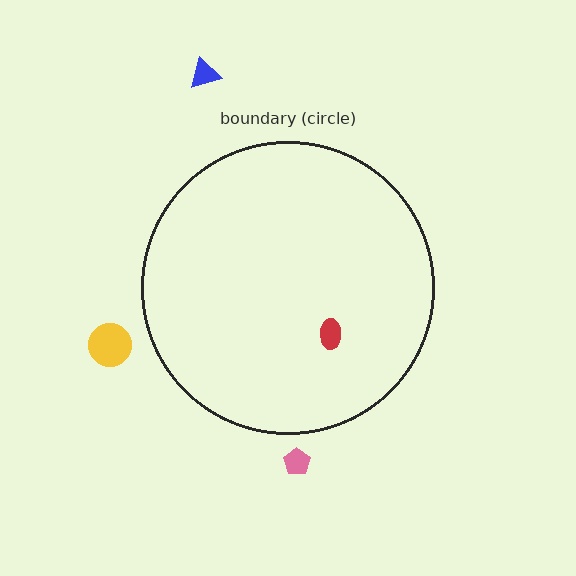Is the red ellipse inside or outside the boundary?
Inside.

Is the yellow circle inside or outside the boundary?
Outside.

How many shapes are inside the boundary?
1 inside, 3 outside.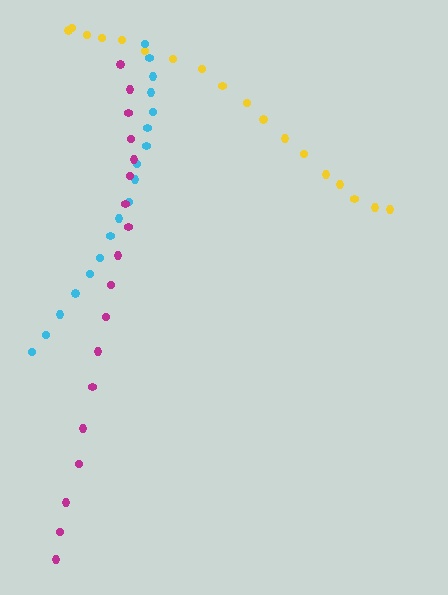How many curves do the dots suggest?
There are 3 distinct paths.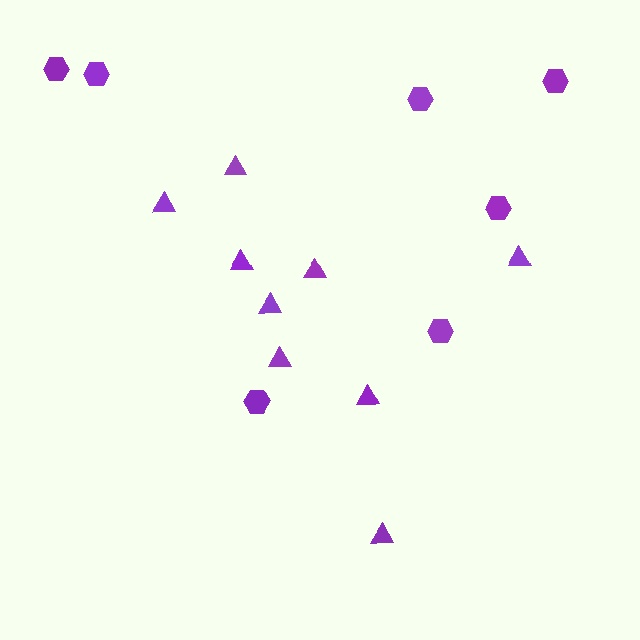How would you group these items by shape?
There are 2 groups: one group of triangles (9) and one group of hexagons (7).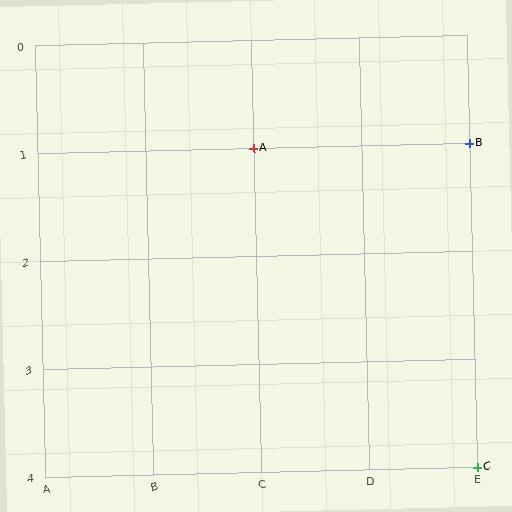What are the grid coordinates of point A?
Point A is at grid coordinates (C, 1).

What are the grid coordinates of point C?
Point C is at grid coordinates (E, 4).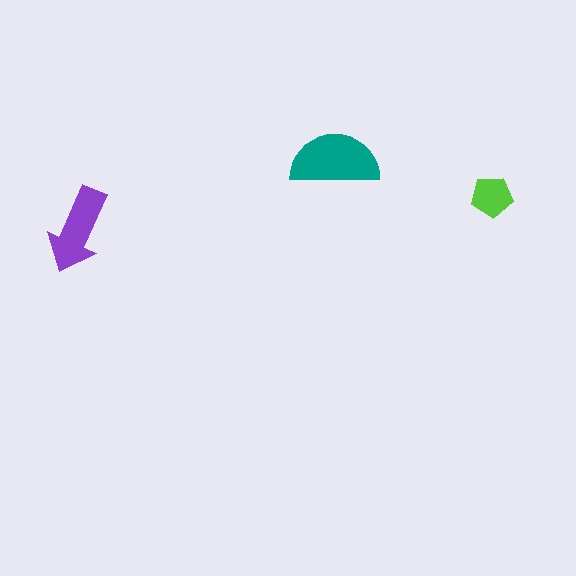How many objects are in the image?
There are 3 objects in the image.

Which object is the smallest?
The lime pentagon.